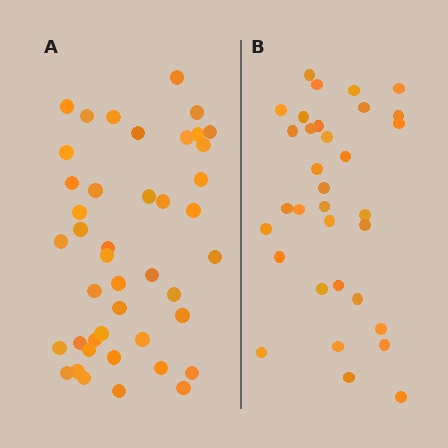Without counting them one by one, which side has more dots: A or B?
Region A (the left region) has more dots.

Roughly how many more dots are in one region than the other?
Region A has roughly 10 or so more dots than region B.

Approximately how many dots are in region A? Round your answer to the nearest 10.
About 40 dots. (The exact count is 43, which rounds to 40.)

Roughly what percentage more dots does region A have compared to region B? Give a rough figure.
About 30% more.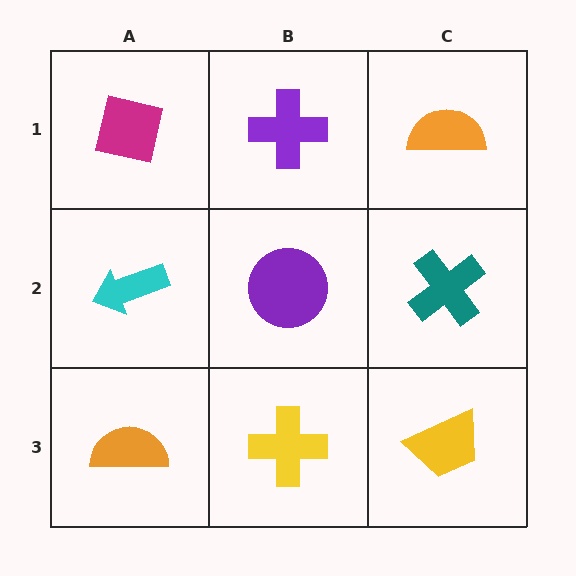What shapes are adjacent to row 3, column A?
A cyan arrow (row 2, column A), a yellow cross (row 3, column B).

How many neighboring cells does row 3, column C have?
2.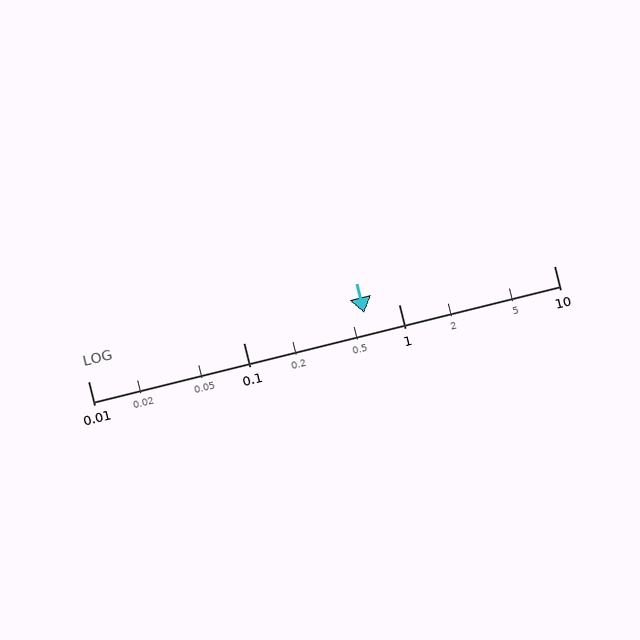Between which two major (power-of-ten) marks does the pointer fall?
The pointer is between 0.1 and 1.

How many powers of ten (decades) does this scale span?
The scale spans 3 decades, from 0.01 to 10.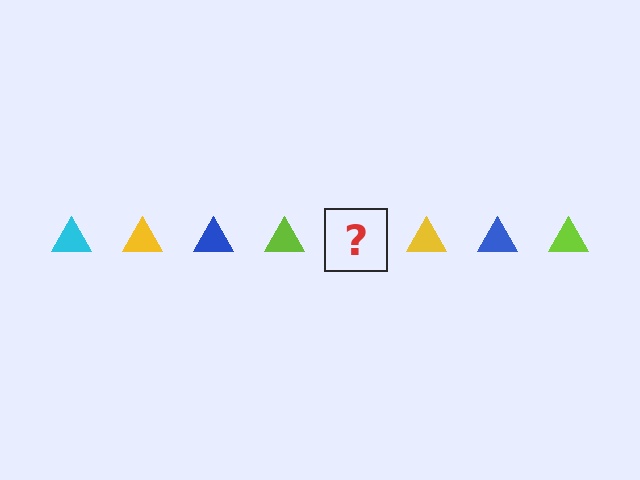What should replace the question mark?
The question mark should be replaced with a cyan triangle.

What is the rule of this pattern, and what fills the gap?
The rule is that the pattern cycles through cyan, yellow, blue, lime triangles. The gap should be filled with a cyan triangle.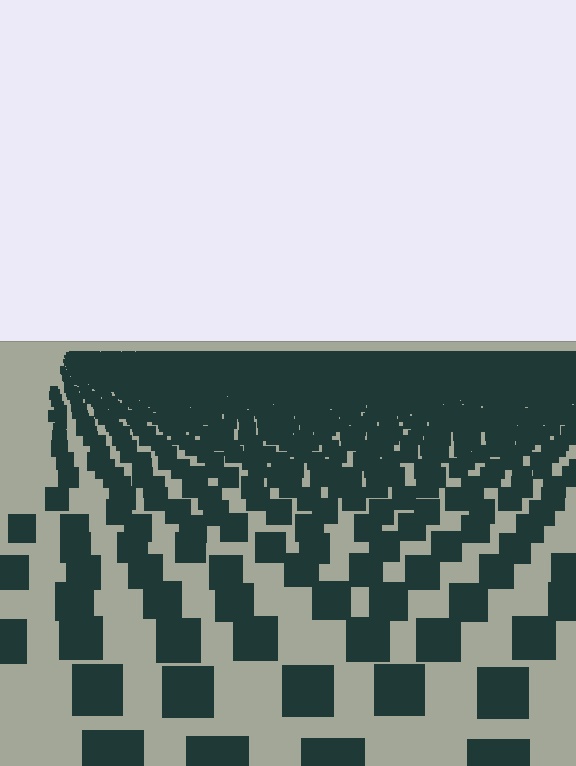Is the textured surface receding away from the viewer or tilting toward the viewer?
The surface is receding away from the viewer. Texture elements get smaller and denser toward the top.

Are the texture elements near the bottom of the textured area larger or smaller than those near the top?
Larger. Near the bottom, elements are closer to the viewer and appear at a bigger on-screen size.